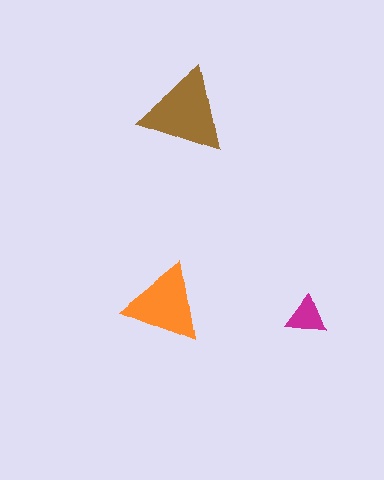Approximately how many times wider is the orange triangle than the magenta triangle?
About 2 times wider.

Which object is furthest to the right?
The magenta triangle is rightmost.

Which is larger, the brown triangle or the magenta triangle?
The brown one.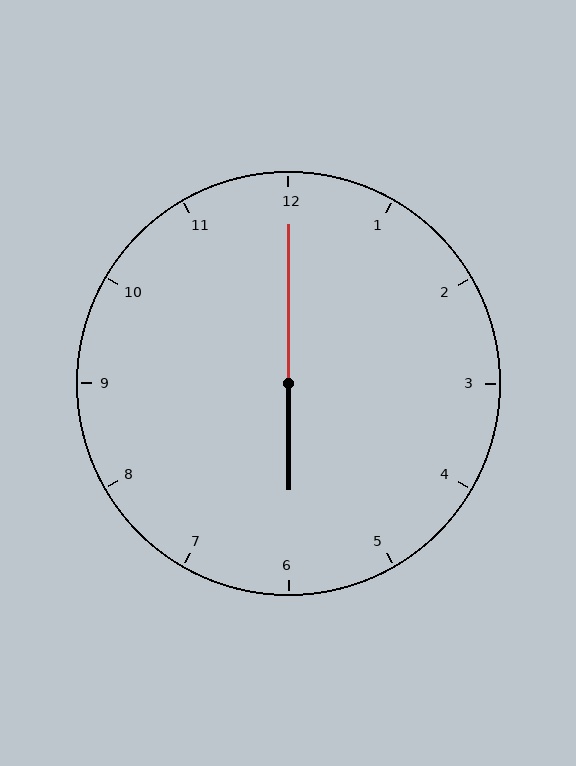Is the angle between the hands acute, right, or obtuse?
It is obtuse.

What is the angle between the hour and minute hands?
Approximately 180 degrees.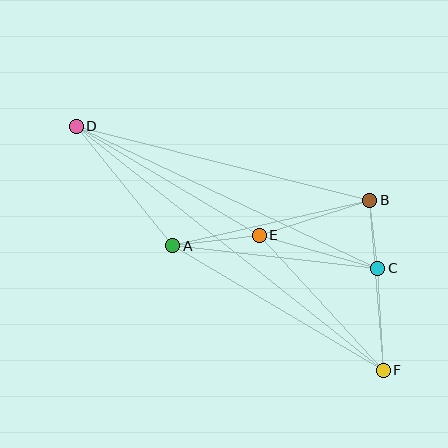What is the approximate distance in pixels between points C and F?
The distance between C and F is approximately 102 pixels.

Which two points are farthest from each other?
Points D and F are farthest from each other.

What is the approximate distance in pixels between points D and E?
The distance between D and E is approximately 213 pixels.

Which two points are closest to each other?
Points B and C are closest to each other.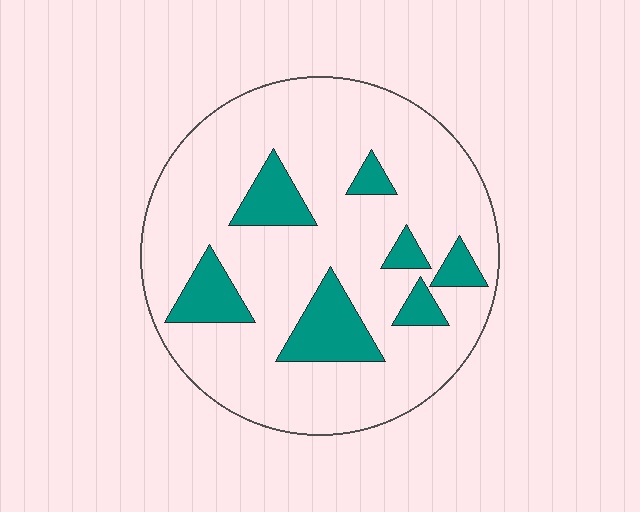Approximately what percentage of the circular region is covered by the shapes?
Approximately 20%.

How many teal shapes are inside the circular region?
7.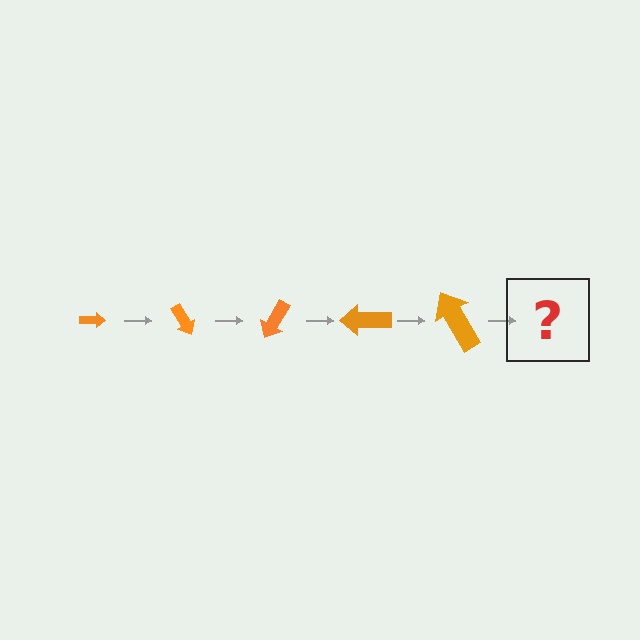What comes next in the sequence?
The next element should be an arrow, larger than the previous one and rotated 300 degrees from the start.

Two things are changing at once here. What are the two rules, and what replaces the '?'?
The two rules are that the arrow grows larger each step and it rotates 60 degrees each step. The '?' should be an arrow, larger than the previous one and rotated 300 degrees from the start.